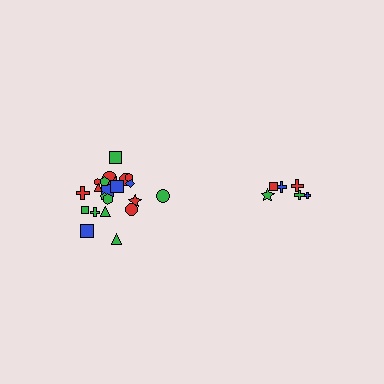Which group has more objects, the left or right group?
The left group.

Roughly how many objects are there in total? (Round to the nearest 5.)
Roughly 30 objects in total.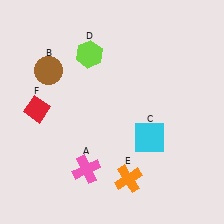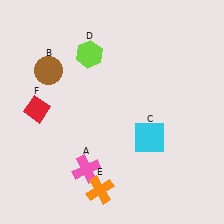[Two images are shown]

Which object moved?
The orange cross (E) moved left.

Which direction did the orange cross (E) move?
The orange cross (E) moved left.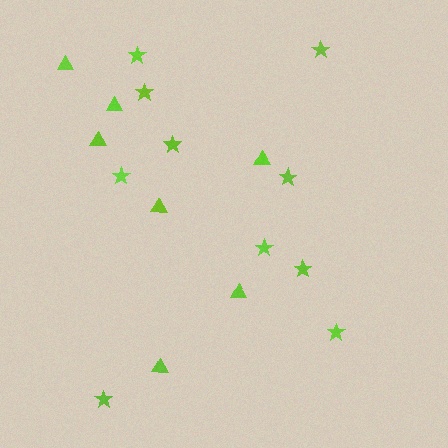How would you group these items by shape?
There are 2 groups: one group of stars (10) and one group of triangles (7).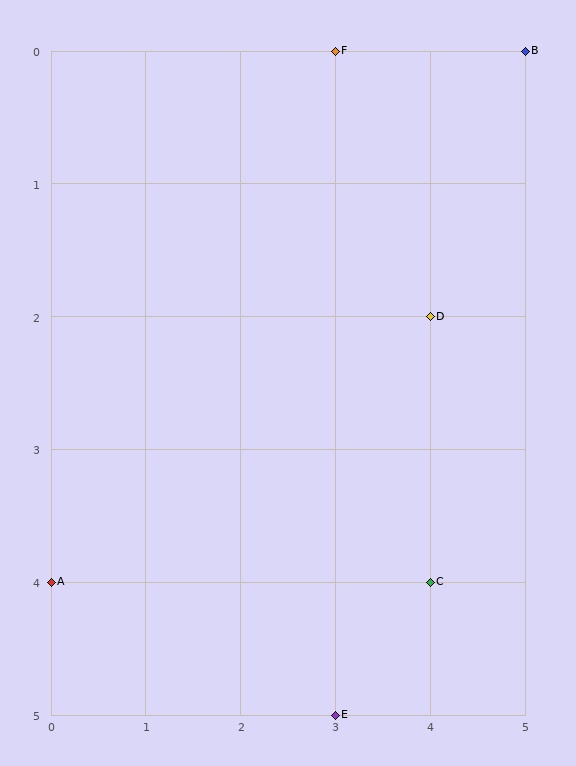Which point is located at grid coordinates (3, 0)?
Point F is at (3, 0).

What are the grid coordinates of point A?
Point A is at grid coordinates (0, 4).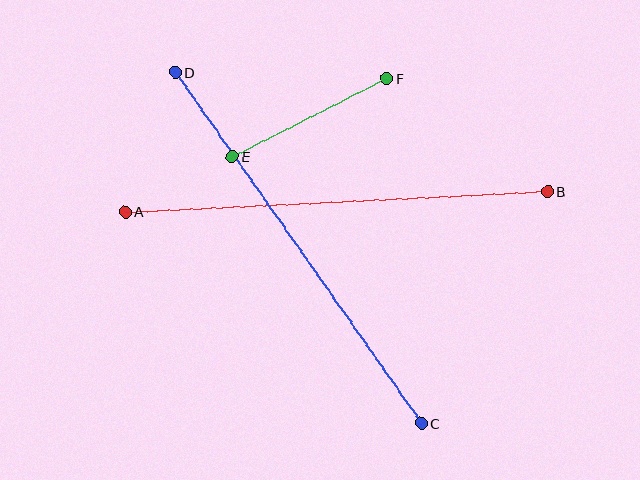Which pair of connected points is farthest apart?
Points C and D are farthest apart.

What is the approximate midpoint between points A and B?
The midpoint is at approximately (337, 202) pixels.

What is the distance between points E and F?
The distance is approximately 173 pixels.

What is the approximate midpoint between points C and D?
The midpoint is at approximately (298, 248) pixels.